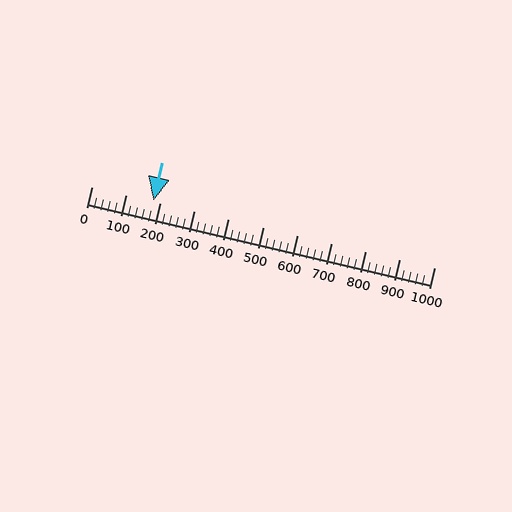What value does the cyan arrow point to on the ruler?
The cyan arrow points to approximately 180.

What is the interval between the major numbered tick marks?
The major tick marks are spaced 100 units apart.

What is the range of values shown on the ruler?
The ruler shows values from 0 to 1000.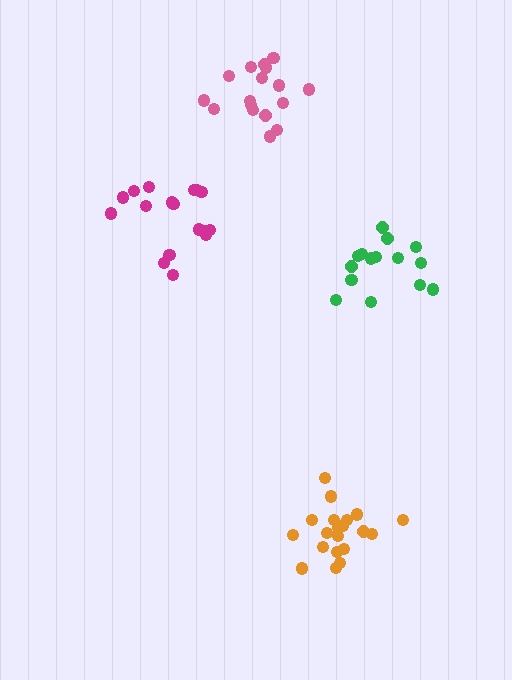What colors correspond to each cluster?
The clusters are colored: magenta, pink, green, orange.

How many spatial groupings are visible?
There are 4 spatial groupings.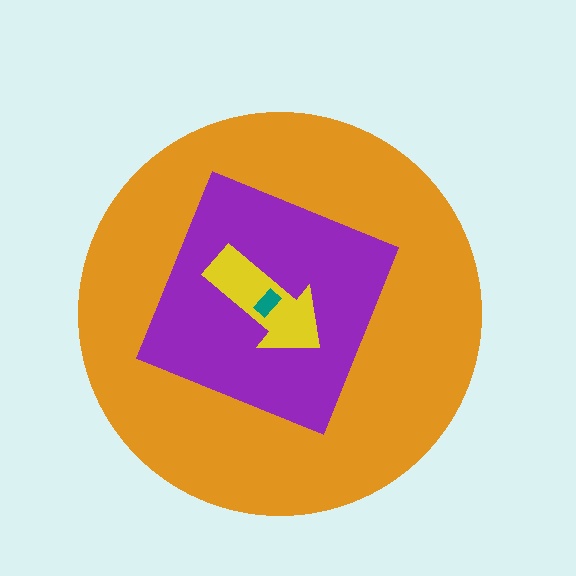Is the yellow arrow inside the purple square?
Yes.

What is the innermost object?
The teal rectangle.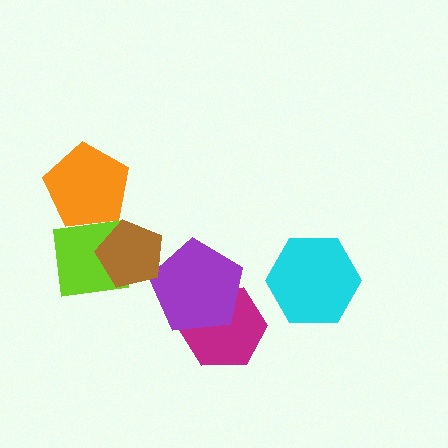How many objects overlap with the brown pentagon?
2 objects overlap with the brown pentagon.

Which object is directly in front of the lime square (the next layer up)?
The orange pentagon is directly in front of the lime square.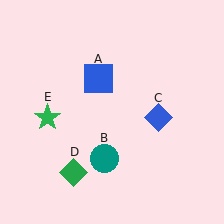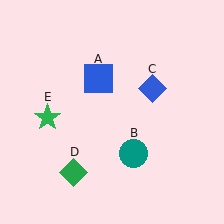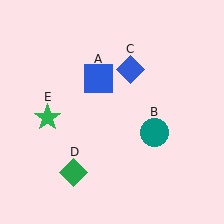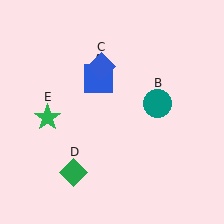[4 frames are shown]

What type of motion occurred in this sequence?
The teal circle (object B), blue diamond (object C) rotated counterclockwise around the center of the scene.